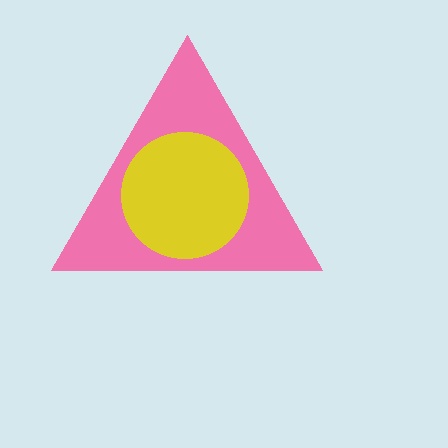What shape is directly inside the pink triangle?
The yellow circle.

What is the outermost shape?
The pink triangle.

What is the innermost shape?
The yellow circle.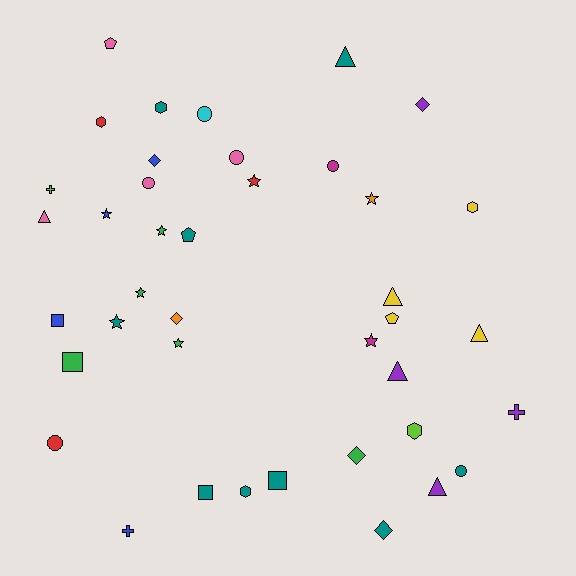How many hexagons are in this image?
There are 5 hexagons.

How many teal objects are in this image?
There are 9 teal objects.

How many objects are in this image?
There are 40 objects.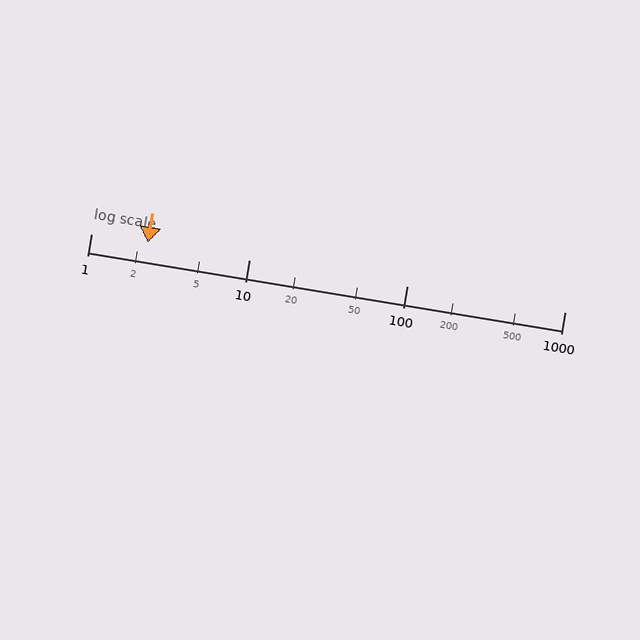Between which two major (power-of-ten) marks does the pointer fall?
The pointer is between 1 and 10.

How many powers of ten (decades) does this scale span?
The scale spans 3 decades, from 1 to 1000.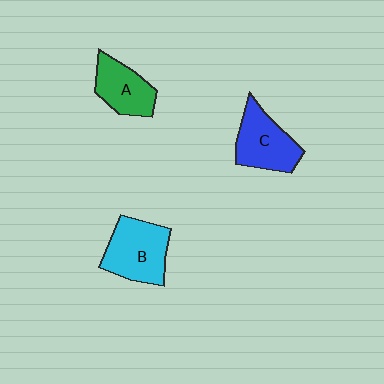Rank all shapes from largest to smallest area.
From largest to smallest: B (cyan), C (blue), A (green).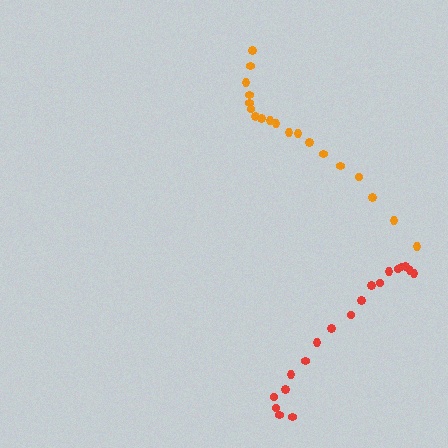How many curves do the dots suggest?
There are 2 distinct paths.